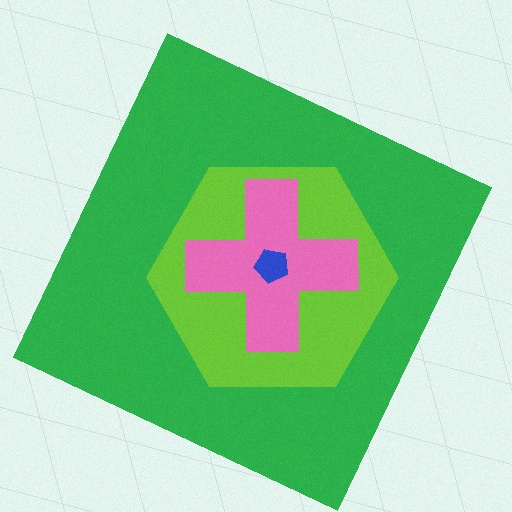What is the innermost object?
The blue pentagon.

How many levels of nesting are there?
4.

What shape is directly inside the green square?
The lime hexagon.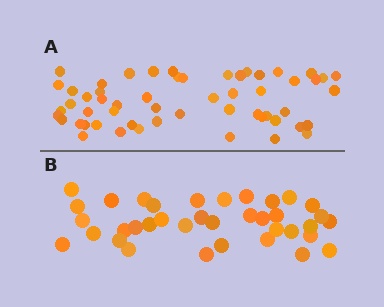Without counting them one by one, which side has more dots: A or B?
Region A (the top region) has more dots.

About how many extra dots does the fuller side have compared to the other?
Region A has approximately 20 more dots than region B.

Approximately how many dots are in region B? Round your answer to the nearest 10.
About 40 dots. (The exact count is 37, which rounds to 40.)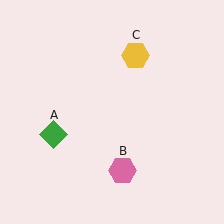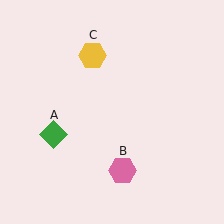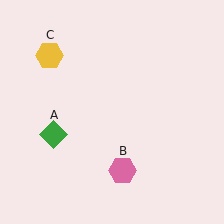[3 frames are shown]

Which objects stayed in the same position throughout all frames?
Green diamond (object A) and pink hexagon (object B) remained stationary.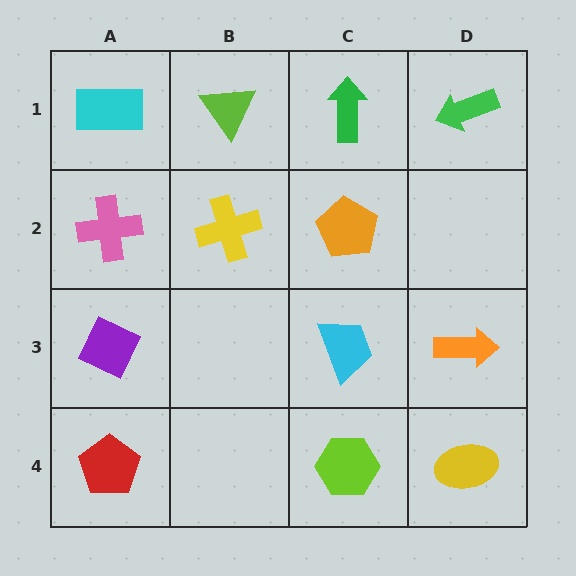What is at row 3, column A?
A purple diamond.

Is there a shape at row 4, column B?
No, that cell is empty.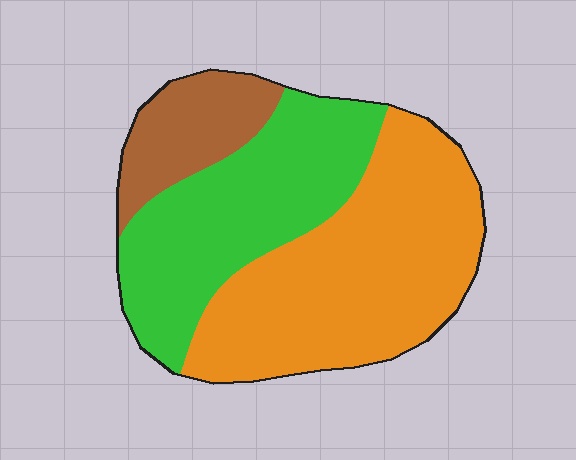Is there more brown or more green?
Green.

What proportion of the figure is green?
Green covers roughly 35% of the figure.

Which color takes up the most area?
Orange, at roughly 50%.